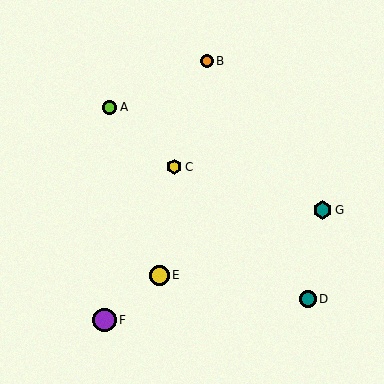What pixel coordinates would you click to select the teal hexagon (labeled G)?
Click at (322, 210) to select the teal hexagon G.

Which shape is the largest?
The purple circle (labeled F) is the largest.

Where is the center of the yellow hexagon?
The center of the yellow hexagon is at (174, 167).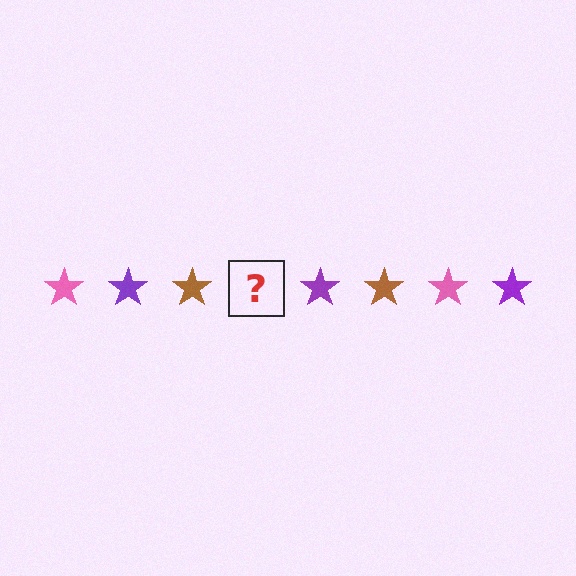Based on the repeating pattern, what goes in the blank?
The blank should be a pink star.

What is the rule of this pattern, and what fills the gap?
The rule is that the pattern cycles through pink, purple, brown stars. The gap should be filled with a pink star.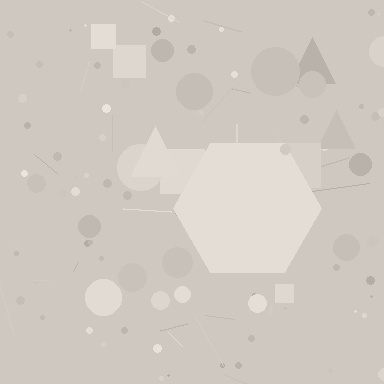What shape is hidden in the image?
A hexagon is hidden in the image.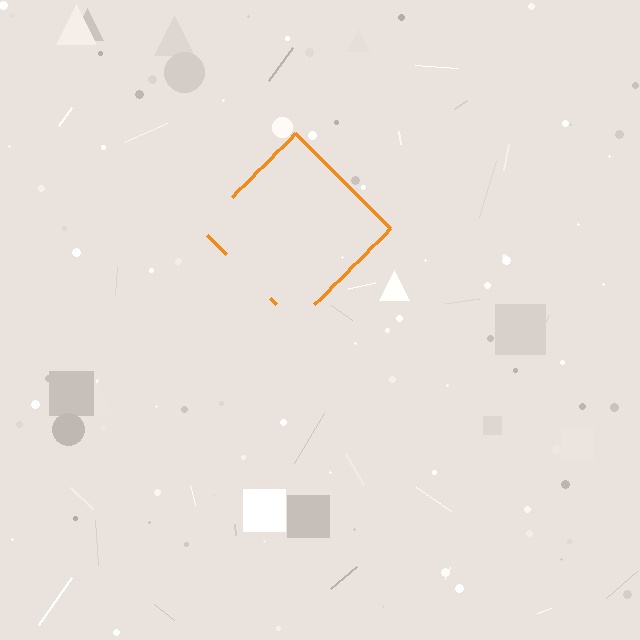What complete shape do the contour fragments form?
The contour fragments form a diamond.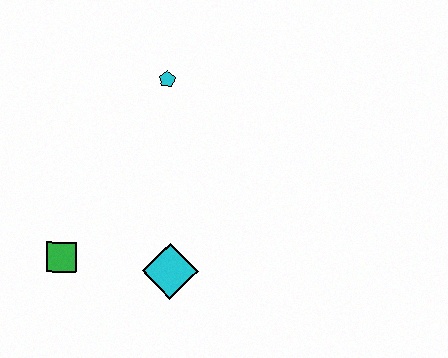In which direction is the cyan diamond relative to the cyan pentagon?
The cyan diamond is below the cyan pentagon.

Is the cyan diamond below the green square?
Yes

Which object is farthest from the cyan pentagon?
The green square is farthest from the cyan pentagon.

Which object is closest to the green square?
The cyan diamond is closest to the green square.